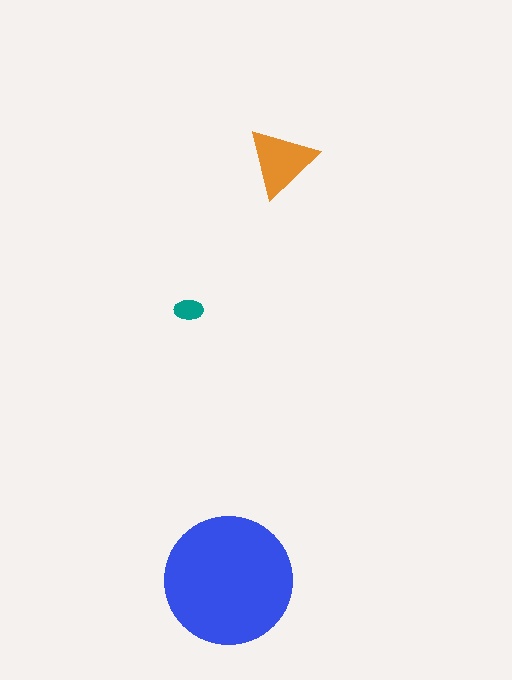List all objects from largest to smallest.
The blue circle, the orange triangle, the teal ellipse.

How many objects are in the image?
There are 3 objects in the image.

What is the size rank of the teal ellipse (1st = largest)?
3rd.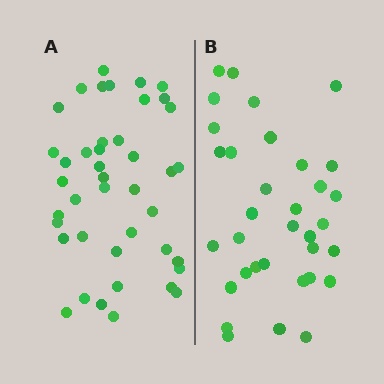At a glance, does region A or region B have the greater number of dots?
Region A (the left region) has more dots.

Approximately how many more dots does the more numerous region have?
Region A has roughly 8 or so more dots than region B.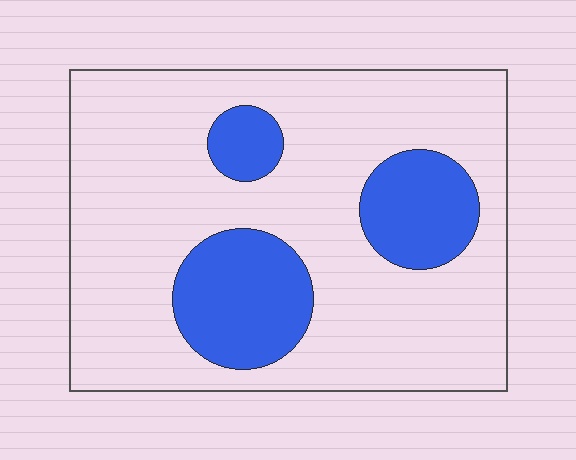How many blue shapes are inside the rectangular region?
3.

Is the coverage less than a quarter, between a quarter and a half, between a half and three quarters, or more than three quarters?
Less than a quarter.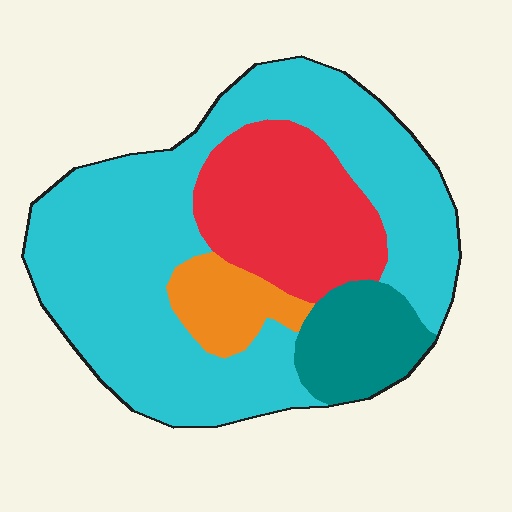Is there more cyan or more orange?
Cyan.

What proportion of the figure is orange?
Orange takes up less than a sixth of the figure.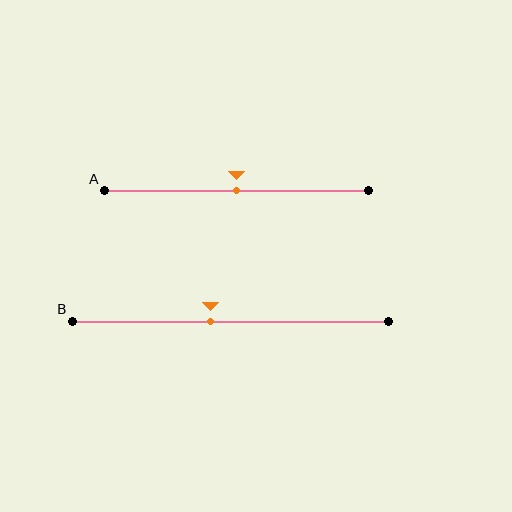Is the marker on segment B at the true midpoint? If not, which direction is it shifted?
No, the marker on segment B is shifted to the left by about 6% of the segment length.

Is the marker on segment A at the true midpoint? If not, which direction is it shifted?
Yes, the marker on segment A is at the true midpoint.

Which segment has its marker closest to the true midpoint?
Segment A has its marker closest to the true midpoint.